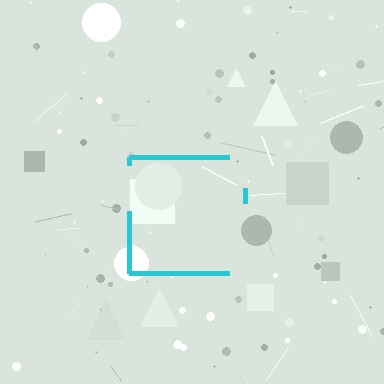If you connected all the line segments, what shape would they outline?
They would outline a square.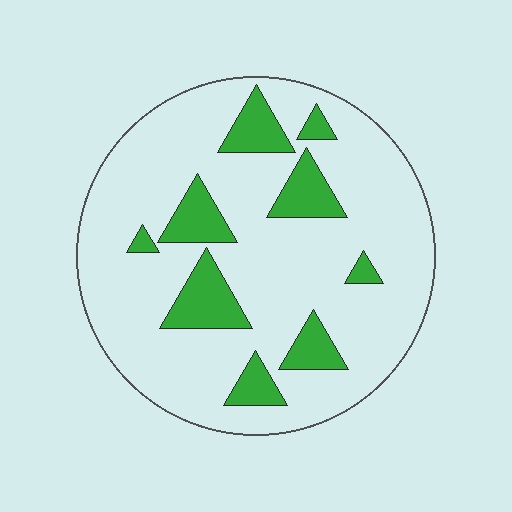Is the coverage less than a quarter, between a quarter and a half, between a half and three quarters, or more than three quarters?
Less than a quarter.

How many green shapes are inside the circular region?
9.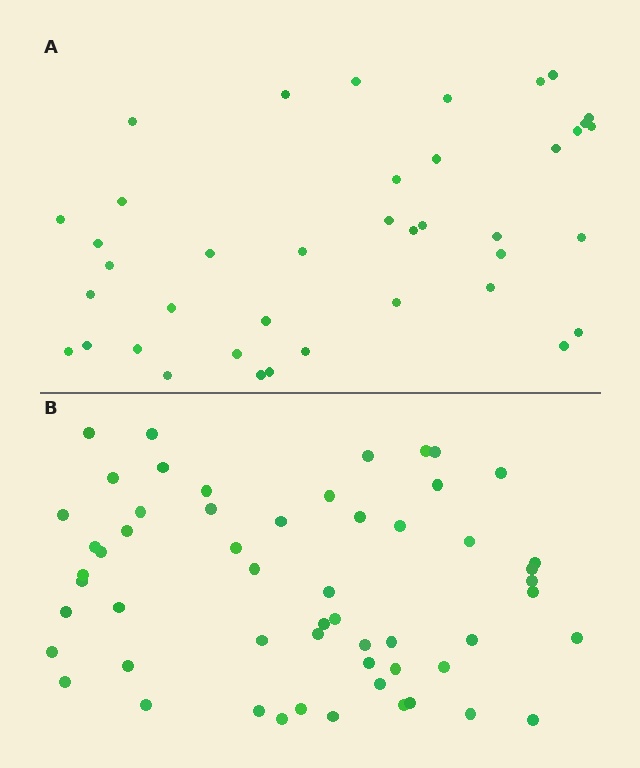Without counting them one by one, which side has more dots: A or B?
Region B (the bottom region) has more dots.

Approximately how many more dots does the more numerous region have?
Region B has approximately 15 more dots than region A.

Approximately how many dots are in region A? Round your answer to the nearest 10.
About 40 dots.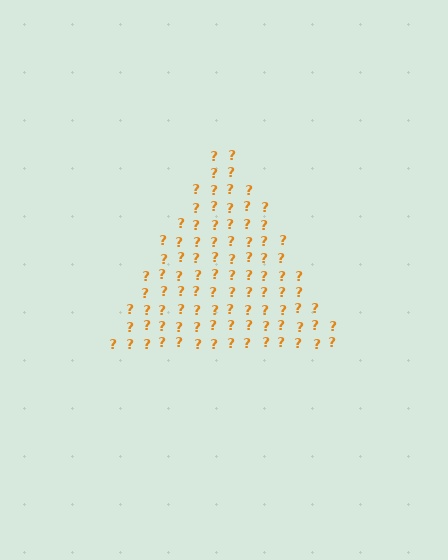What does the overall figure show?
The overall figure shows a triangle.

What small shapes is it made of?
It is made of small question marks.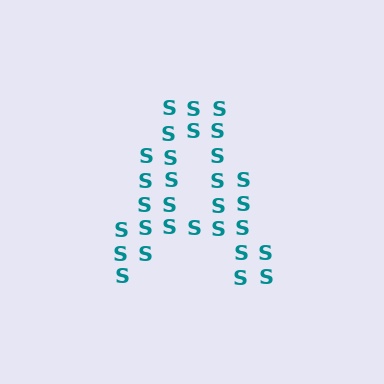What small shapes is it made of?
It is made of small letter S's.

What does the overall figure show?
The overall figure shows the letter A.